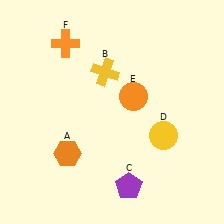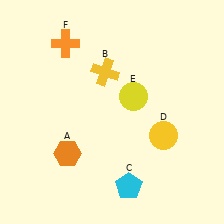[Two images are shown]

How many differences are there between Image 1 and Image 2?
There are 2 differences between the two images.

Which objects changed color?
C changed from purple to cyan. E changed from orange to yellow.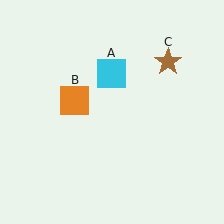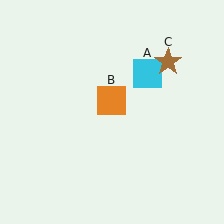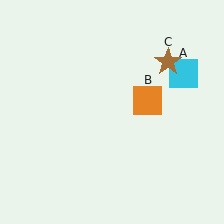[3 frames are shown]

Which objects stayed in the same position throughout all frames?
Brown star (object C) remained stationary.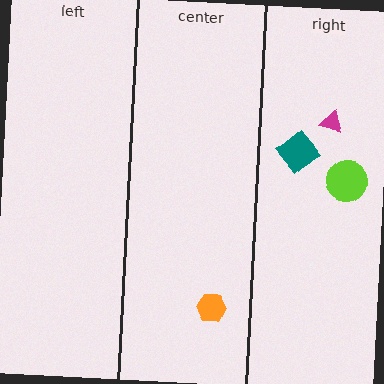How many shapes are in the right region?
3.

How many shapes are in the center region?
1.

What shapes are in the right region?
The teal diamond, the lime circle, the magenta triangle.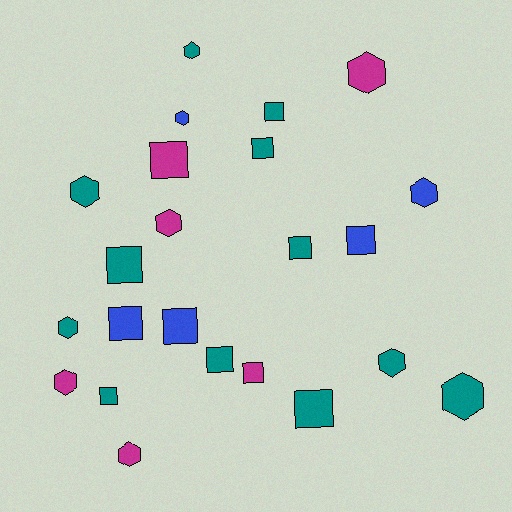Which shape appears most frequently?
Square, with 12 objects.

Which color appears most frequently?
Teal, with 12 objects.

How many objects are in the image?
There are 23 objects.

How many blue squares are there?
There are 3 blue squares.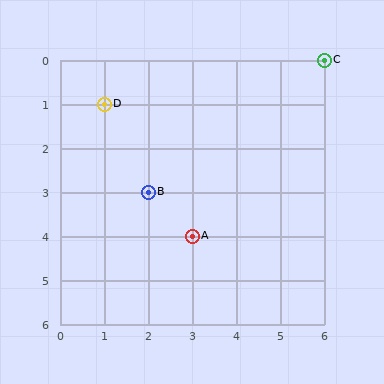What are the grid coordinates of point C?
Point C is at grid coordinates (6, 0).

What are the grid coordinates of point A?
Point A is at grid coordinates (3, 4).